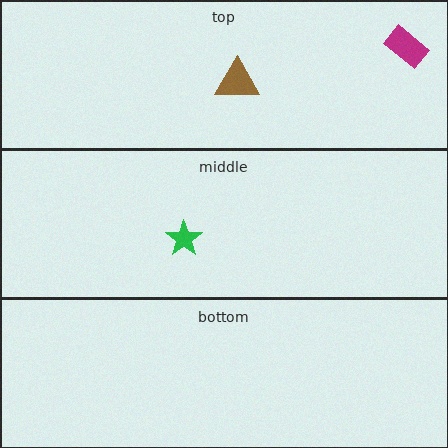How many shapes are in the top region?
2.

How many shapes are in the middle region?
1.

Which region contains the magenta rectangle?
The top region.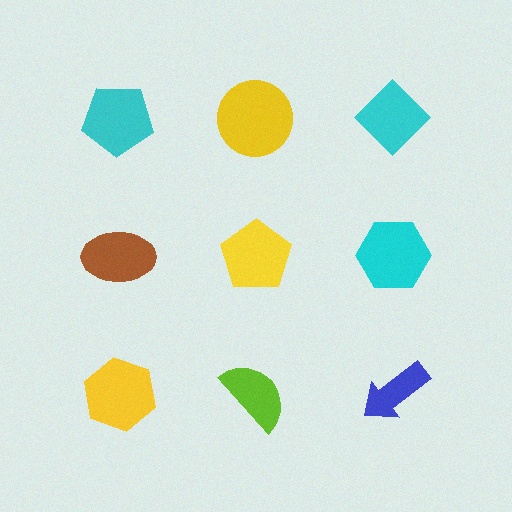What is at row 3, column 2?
A lime semicircle.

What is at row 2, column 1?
A brown ellipse.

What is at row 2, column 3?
A cyan hexagon.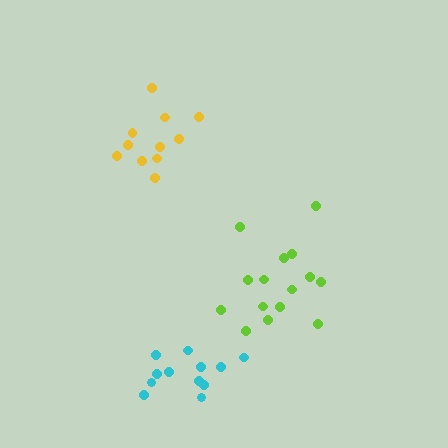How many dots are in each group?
Group 1: 15 dots, Group 2: 11 dots, Group 3: 12 dots (38 total).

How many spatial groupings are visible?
There are 3 spatial groupings.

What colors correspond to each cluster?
The clusters are colored: lime, yellow, cyan.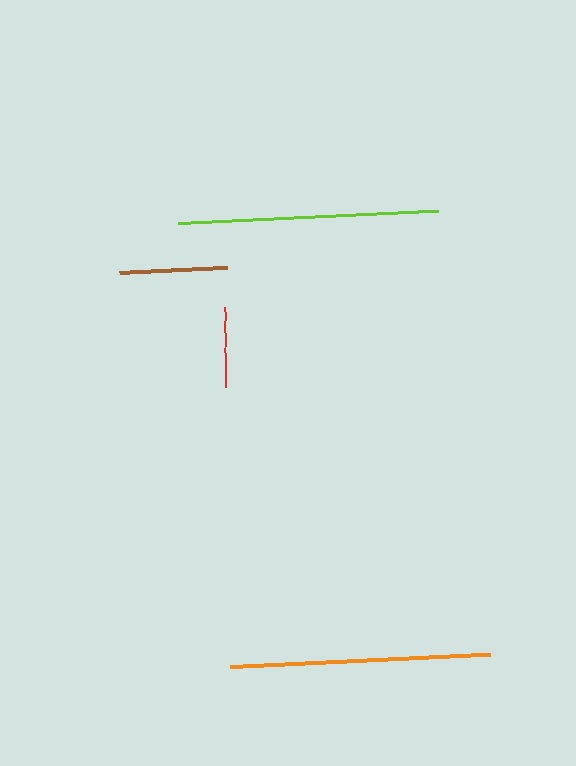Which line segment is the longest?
The orange line is the longest at approximately 261 pixels.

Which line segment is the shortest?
The red line is the shortest at approximately 80 pixels.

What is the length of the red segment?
The red segment is approximately 80 pixels long.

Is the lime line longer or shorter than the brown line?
The lime line is longer than the brown line.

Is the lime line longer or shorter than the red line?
The lime line is longer than the red line.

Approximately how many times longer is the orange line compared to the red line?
The orange line is approximately 3.2 times the length of the red line.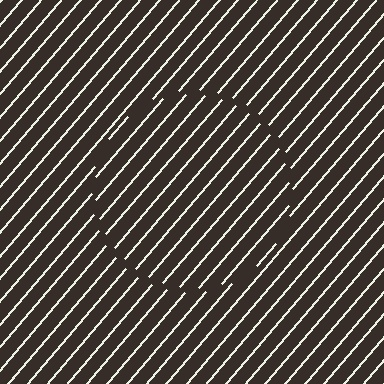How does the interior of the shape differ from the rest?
The interior of the shape contains the same grating, shifted by half a period — the contour is defined by the phase discontinuity where line-ends from the inner and outer gratings abut.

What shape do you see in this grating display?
An illusory circle. The interior of the shape contains the same grating, shifted by half a period — the contour is defined by the phase discontinuity where line-ends from the inner and outer gratings abut.